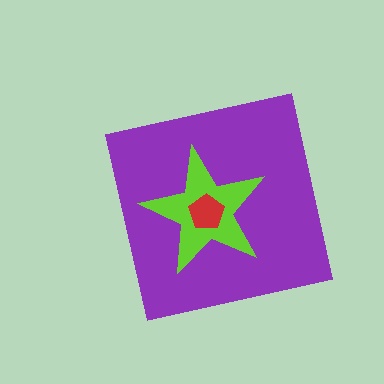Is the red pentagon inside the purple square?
Yes.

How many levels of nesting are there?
3.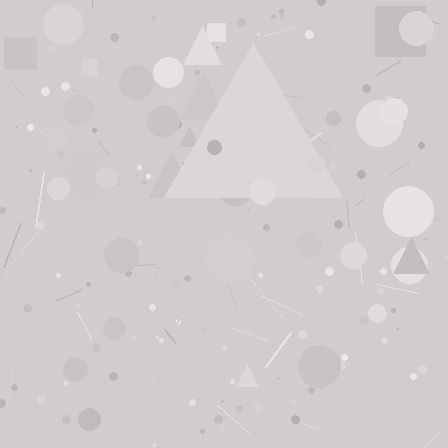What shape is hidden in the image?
A triangle is hidden in the image.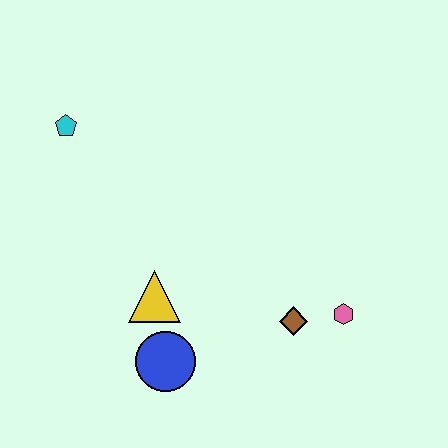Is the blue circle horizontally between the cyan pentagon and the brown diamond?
Yes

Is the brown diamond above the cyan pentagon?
No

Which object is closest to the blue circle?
The yellow triangle is closest to the blue circle.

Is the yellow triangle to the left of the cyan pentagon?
No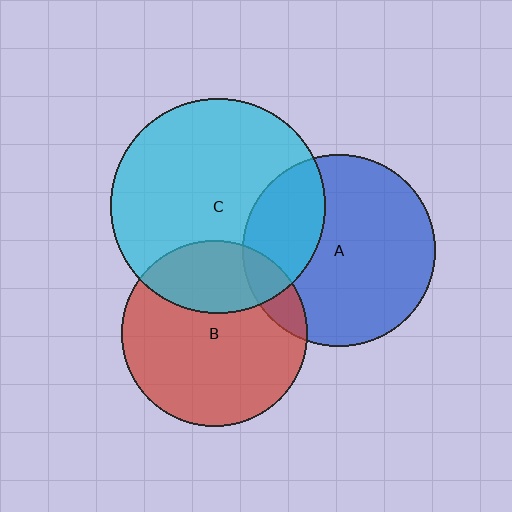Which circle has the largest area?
Circle C (cyan).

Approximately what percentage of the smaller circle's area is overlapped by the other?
Approximately 30%.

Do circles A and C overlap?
Yes.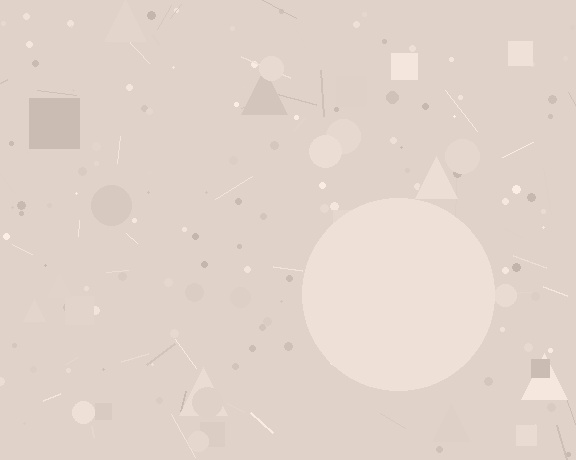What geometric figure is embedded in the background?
A circle is embedded in the background.